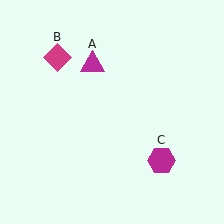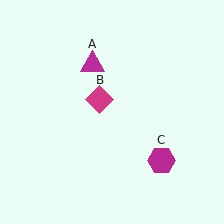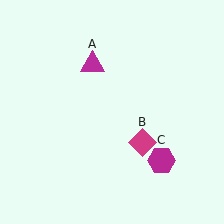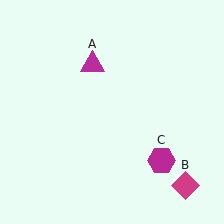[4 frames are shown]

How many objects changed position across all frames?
1 object changed position: magenta diamond (object B).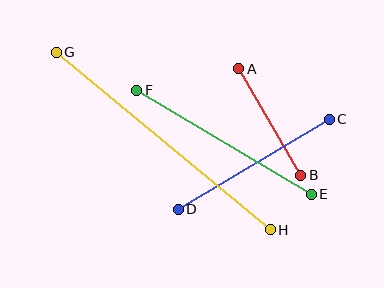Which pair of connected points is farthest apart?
Points G and H are farthest apart.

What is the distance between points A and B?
The distance is approximately 123 pixels.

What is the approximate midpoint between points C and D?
The midpoint is at approximately (254, 164) pixels.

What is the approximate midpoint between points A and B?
The midpoint is at approximately (270, 122) pixels.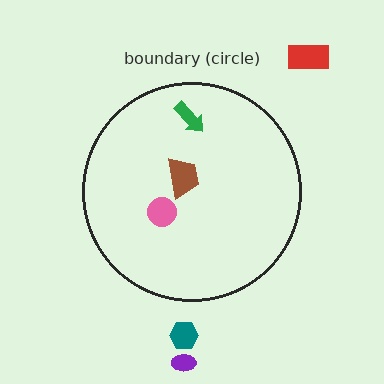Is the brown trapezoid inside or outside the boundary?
Inside.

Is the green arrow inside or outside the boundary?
Inside.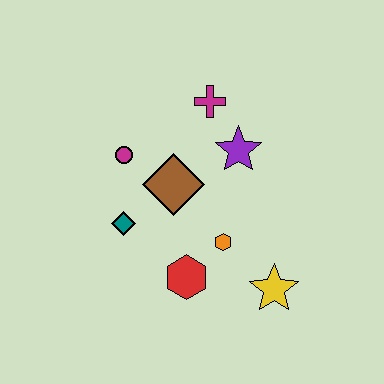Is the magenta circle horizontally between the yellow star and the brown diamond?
No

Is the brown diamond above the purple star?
No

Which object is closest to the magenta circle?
The brown diamond is closest to the magenta circle.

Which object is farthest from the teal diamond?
The yellow star is farthest from the teal diamond.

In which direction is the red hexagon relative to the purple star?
The red hexagon is below the purple star.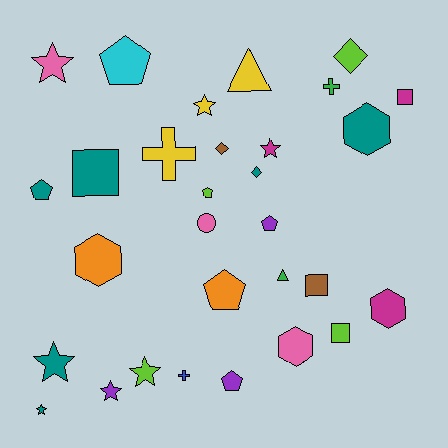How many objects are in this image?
There are 30 objects.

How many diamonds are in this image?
There are 3 diamonds.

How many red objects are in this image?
There are no red objects.